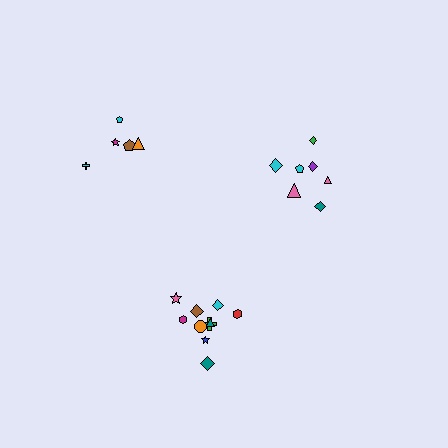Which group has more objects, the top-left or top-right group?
The top-right group.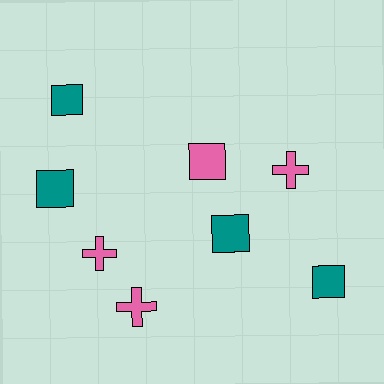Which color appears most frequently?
Teal, with 4 objects.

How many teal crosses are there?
There are no teal crosses.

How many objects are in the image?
There are 8 objects.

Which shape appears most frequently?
Square, with 5 objects.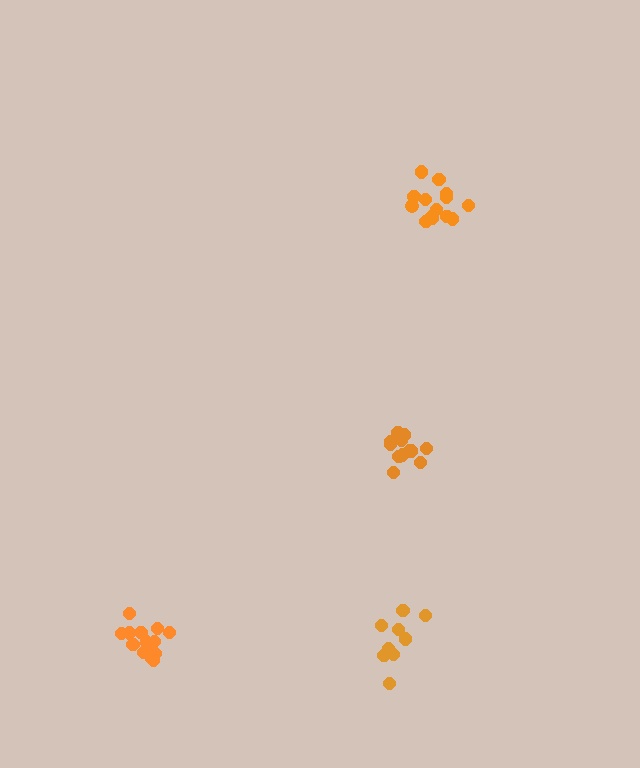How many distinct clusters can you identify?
There are 4 distinct clusters.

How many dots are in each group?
Group 1: 14 dots, Group 2: 14 dots, Group 3: 9 dots, Group 4: 13 dots (50 total).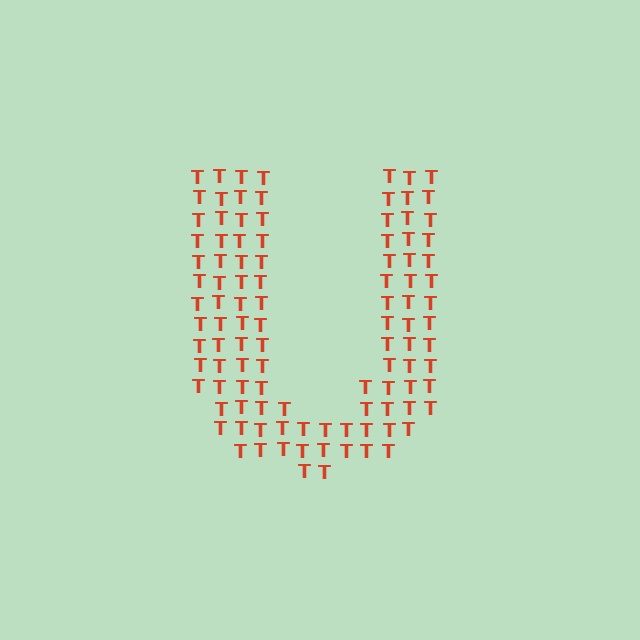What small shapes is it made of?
It is made of small letter T's.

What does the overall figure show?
The overall figure shows the letter U.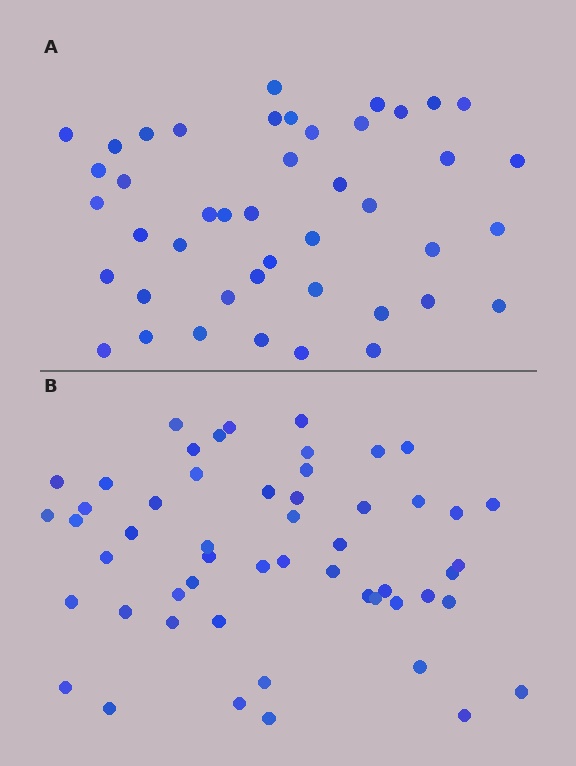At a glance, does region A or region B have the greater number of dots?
Region B (the bottom region) has more dots.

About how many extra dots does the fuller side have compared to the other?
Region B has roughly 8 or so more dots than region A.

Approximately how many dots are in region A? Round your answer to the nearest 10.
About 40 dots. (The exact count is 44, which rounds to 40.)